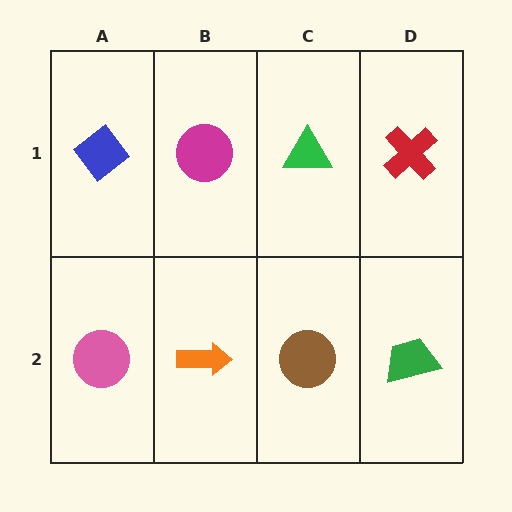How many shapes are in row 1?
4 shapes.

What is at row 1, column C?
A green triangle.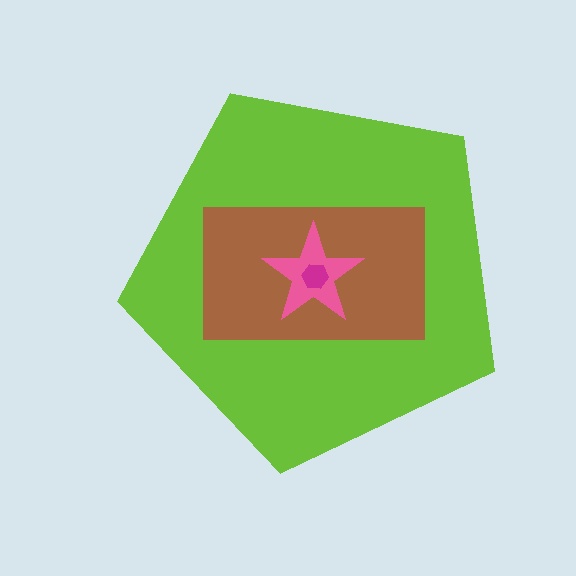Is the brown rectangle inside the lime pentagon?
Yes.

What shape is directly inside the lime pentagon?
The brown rectangle.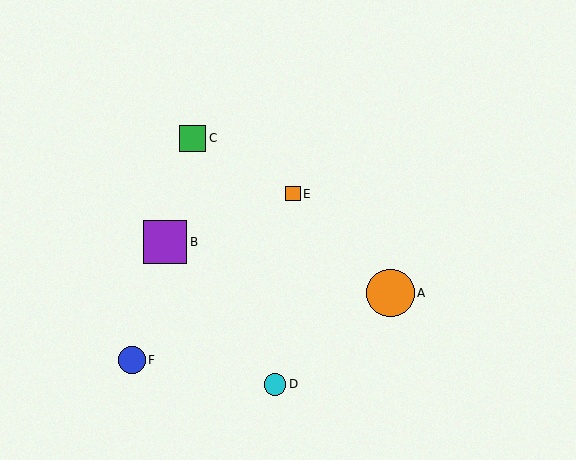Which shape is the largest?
The orange circle (labeled A) is the largest.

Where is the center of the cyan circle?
The center of the cyan circle is at (275, 384).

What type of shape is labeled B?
Shape B is a purple square.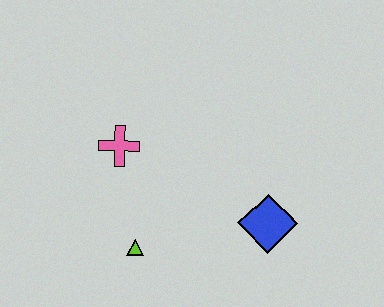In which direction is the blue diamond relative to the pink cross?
The blue diamond is to the right of the pink cross.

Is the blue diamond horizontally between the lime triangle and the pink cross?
No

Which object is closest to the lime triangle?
The pink cross is closest to the lime triangle.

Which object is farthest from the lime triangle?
The blue diamond is farthest from the lime triangle.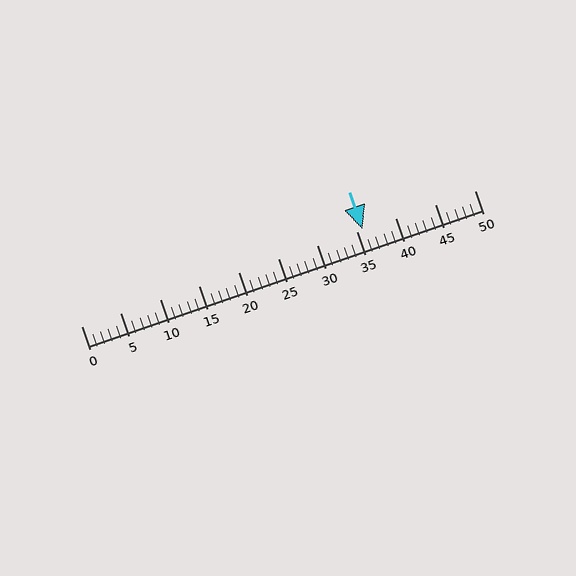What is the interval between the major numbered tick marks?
The major tick marks are spaced 5 units apart.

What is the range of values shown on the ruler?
The ruler shows values from 0 to 50.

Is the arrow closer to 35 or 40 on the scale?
The arrow is closer to 35.